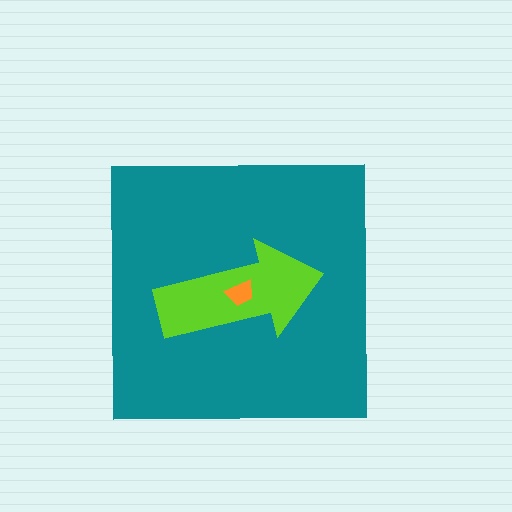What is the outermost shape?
The teal square.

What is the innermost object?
The orange trapezoid.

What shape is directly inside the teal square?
The lime arrow.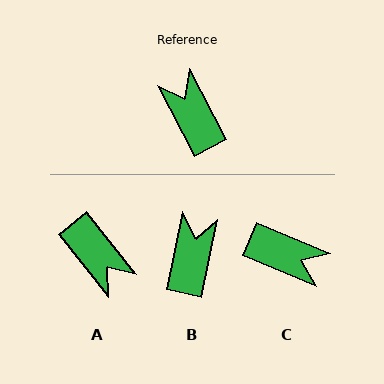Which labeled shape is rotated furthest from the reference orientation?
A, about 169 degrees away.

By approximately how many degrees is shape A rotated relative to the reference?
Approximately 169 degrees clockwise.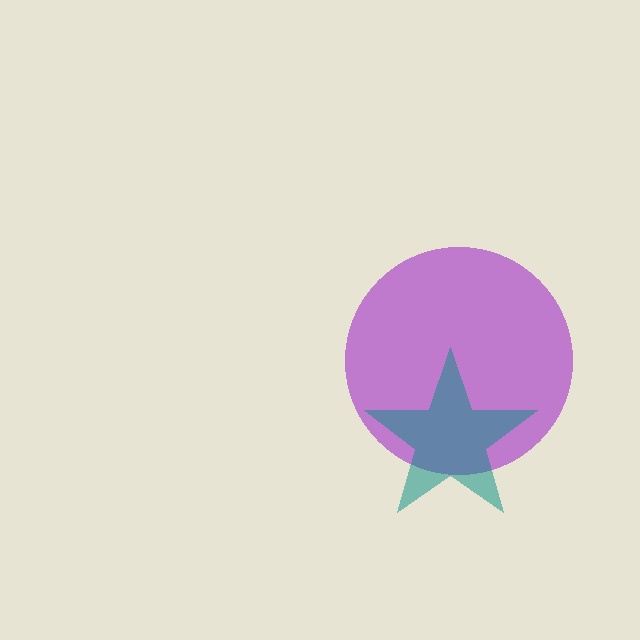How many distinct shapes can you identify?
There are 2 distinct shapes: a purple circle, a teal star.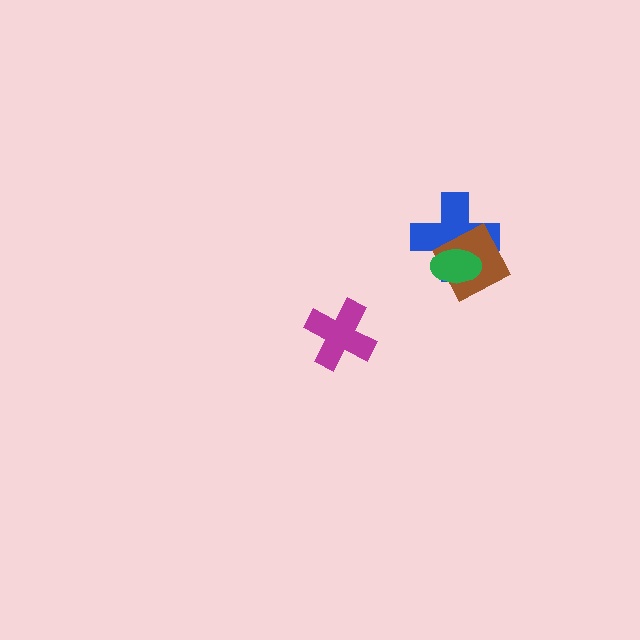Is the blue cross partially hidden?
Yes, it is partially covered by another shape.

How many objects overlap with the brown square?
2 objects overlap with the brown square.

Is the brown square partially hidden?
Yes, it is partially covered by another shape.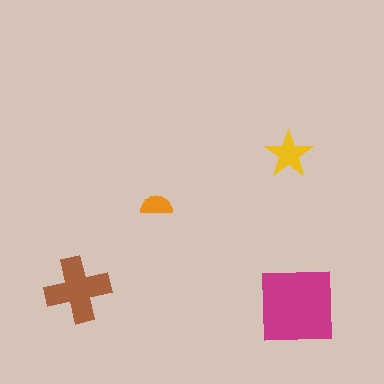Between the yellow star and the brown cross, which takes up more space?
The brown cross.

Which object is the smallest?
The orange semicircle.